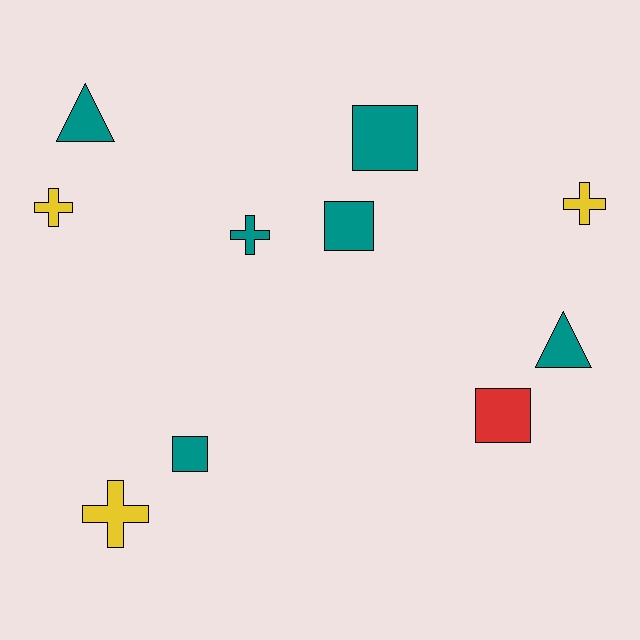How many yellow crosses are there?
There are 3 yellow crosses.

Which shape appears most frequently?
Cross, with 4 objects.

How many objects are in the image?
There are 10 objects.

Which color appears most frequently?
Teal, with 6 objects.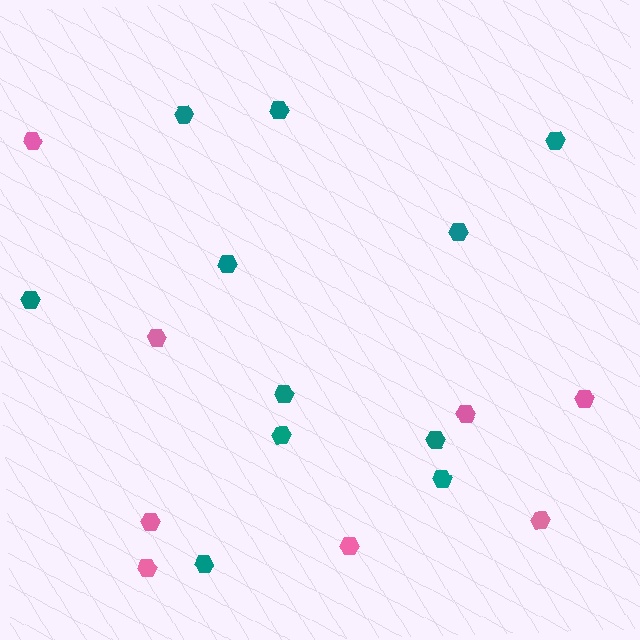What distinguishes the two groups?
There are 2 groups: one group of teal hexagons (11) and one group of pink hexagons (8).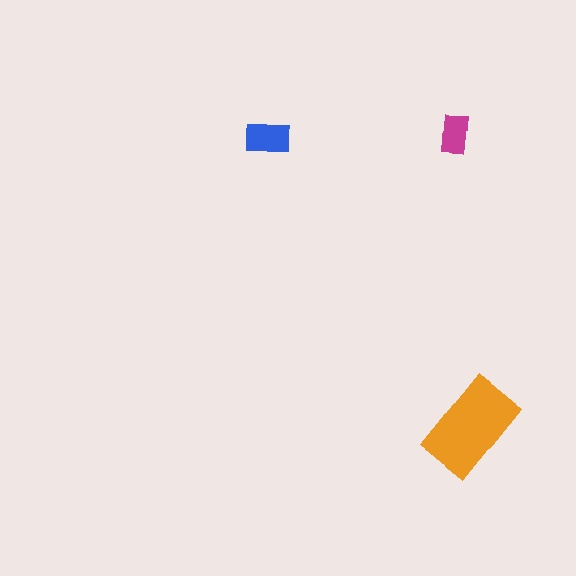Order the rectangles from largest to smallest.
the orange one, the blue one, the magenta one.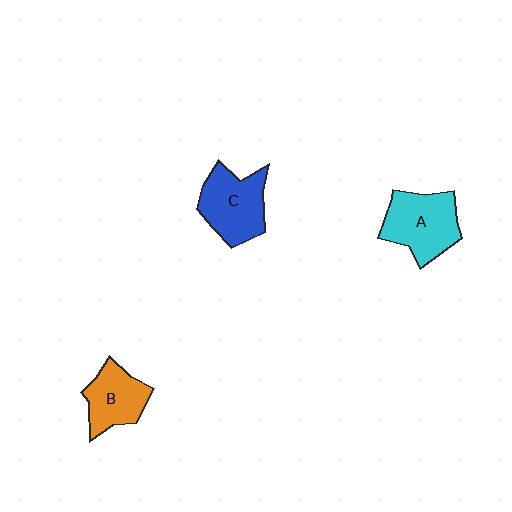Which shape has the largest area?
Shape A (cyan).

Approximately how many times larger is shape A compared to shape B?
Approximately 1.3 times.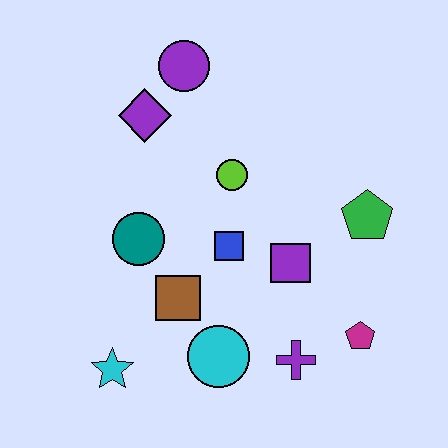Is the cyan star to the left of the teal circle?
Yes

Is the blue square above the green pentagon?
No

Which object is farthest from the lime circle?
The cyan star is farthest from the lime circle.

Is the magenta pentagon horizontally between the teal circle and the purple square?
No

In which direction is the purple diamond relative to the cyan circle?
The purple diamond is above the cyan circle.